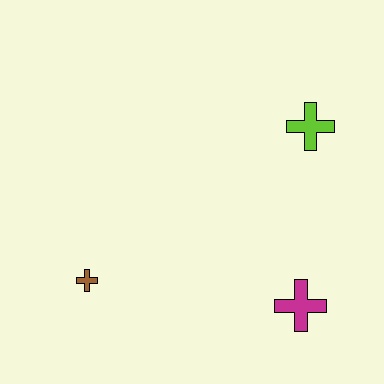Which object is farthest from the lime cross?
The brown cross is farthest from the lime cross.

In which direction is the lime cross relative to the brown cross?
The lime cross is to the right of the brown cross.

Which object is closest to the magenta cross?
The lime cross is closest to the magenta cross.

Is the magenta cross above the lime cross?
No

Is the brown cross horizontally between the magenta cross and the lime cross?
No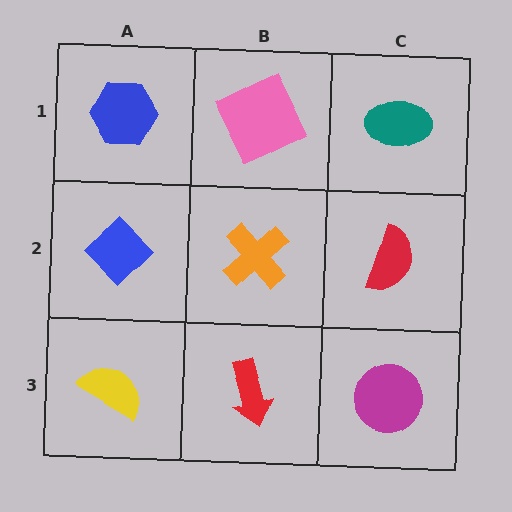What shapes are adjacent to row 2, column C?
A teal ellipse (row 1, column C), a magenta circle (row 3, column C), an orange cross (row 2, column B).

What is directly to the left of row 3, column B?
A yellow semicircle.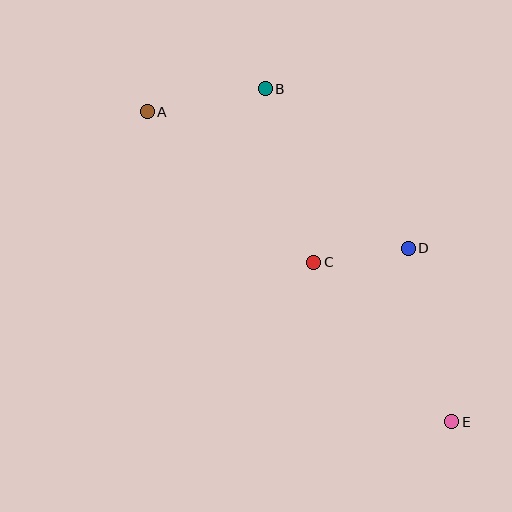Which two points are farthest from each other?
Points A and E are farthest from each other.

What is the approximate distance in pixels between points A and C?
The distance between A and C is approximately 225 pixels.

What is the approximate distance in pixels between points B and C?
The distance between B and C is approximately 180 pixels.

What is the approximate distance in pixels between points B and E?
The distance between B and E is approximately 382 pixels.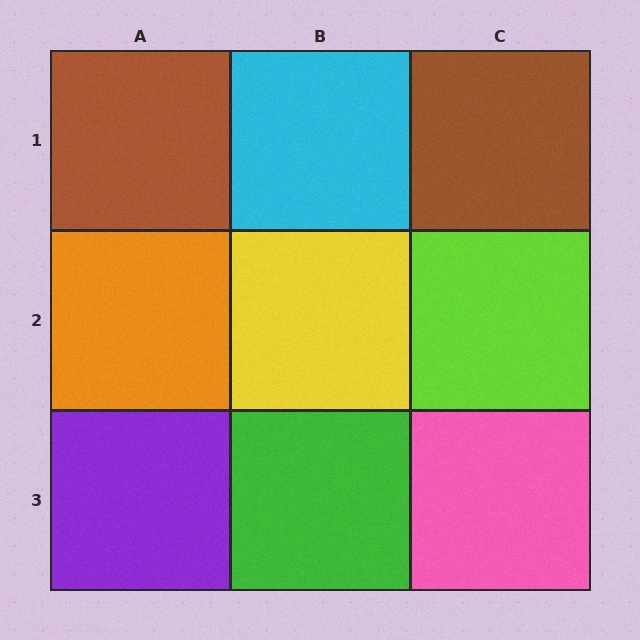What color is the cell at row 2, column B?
Yellow.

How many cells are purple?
1 cell is purple.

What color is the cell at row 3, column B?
Green.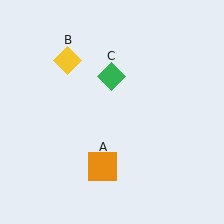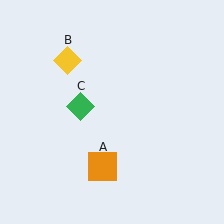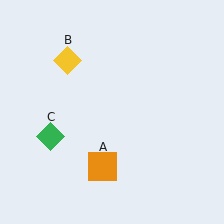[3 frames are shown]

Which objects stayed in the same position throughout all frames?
Orange square (object A) and yellow diamond (object B) remained stationary.